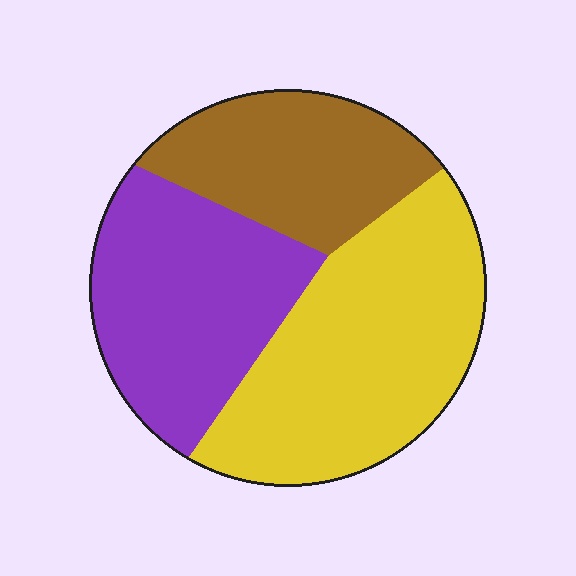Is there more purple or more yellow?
Yellow.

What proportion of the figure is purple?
Purple takes up about one third (1/3) of the figure.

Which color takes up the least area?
Brown, at roughly 25%.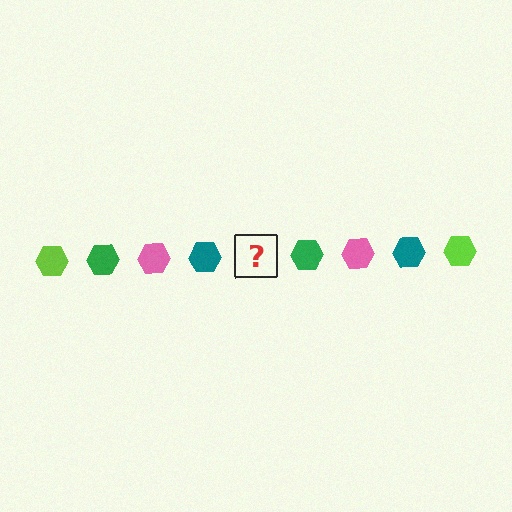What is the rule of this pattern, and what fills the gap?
The rule is that the pattern cycles through lime, green, pink, teal hexagons. The gap should be filled with a lime hexagon.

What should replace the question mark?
The question mark should be replaced with a lime hexagon.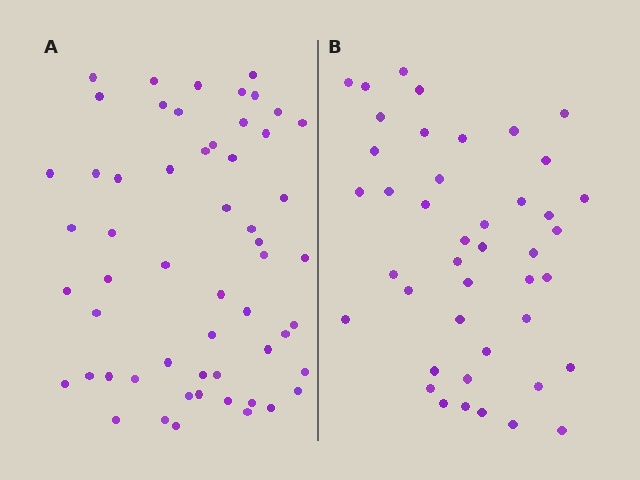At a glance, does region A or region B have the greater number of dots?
Region A (the left region) has more dots.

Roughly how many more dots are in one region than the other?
Region A has approximately 15 more dots than region B.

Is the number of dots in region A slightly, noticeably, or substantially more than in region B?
Region A has noticeably more, but not dramatically so. The ratio is roughly 1.3 to 1.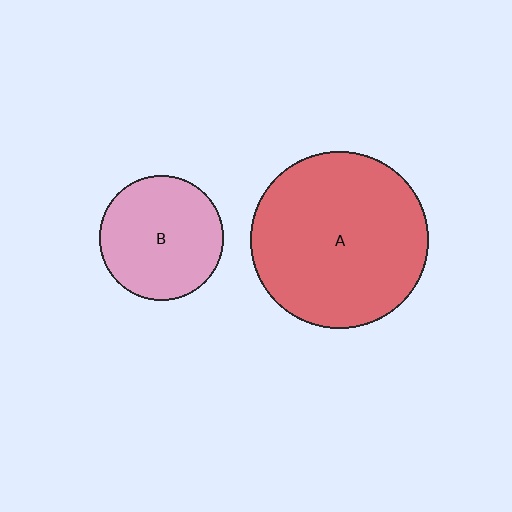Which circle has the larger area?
Circle A (red).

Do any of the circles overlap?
No, none of the circles overlap.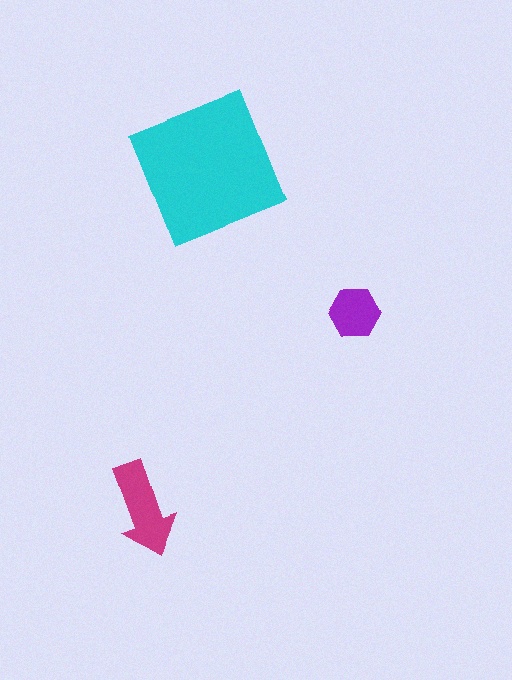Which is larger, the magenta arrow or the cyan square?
The cyan square.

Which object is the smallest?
The purple hexagon.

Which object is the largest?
The cyan square.